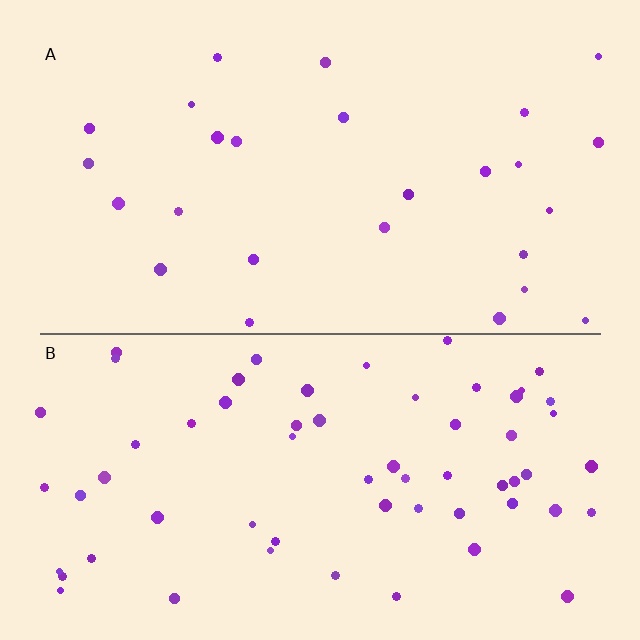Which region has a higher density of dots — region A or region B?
B (the bottom).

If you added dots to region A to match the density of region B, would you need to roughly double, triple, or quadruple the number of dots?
Approximately double.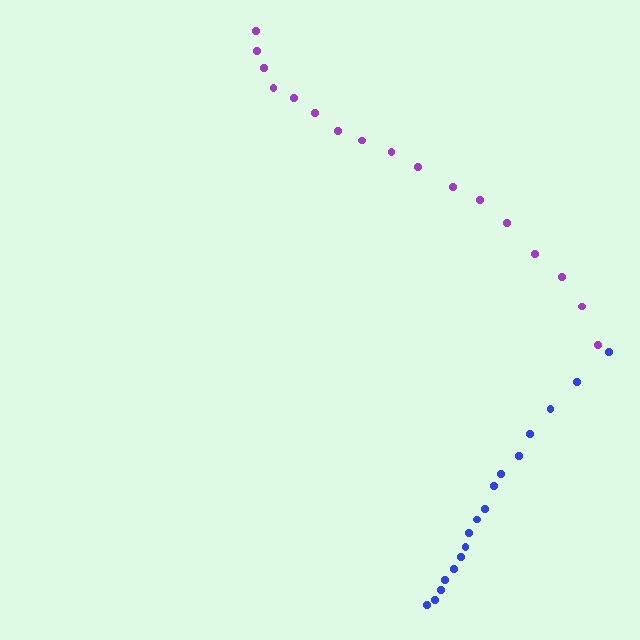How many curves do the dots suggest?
There are 2 distinct paths.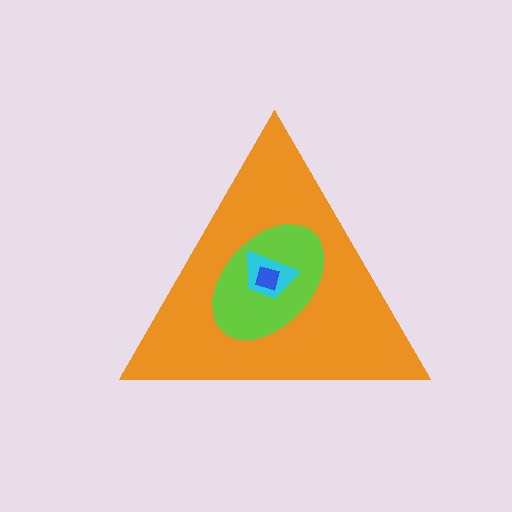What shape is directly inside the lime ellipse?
The cyan trapezoid.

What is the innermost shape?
The blue diamond.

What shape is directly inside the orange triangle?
The lime ellipse.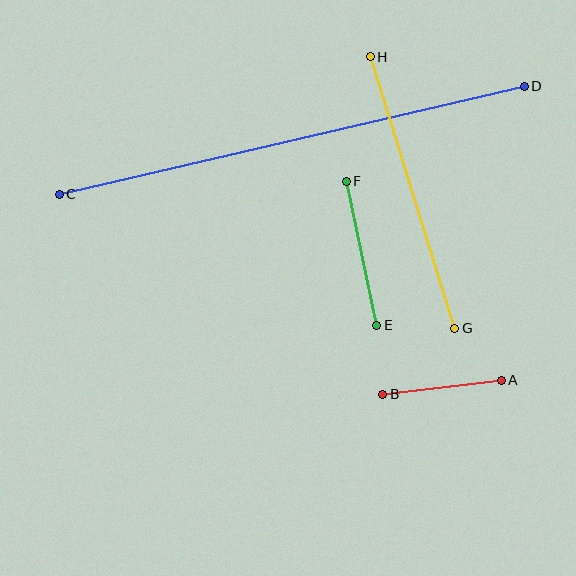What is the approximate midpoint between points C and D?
The midpoint is at approximately (292, 140) pixels.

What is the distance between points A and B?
The distance is approximately 119 pixels.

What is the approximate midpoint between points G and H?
The midpoint is at approximately (412, 193) pixels.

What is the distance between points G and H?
The distance is approximately 284 pixels.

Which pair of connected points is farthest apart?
Points C and D are farthest apart.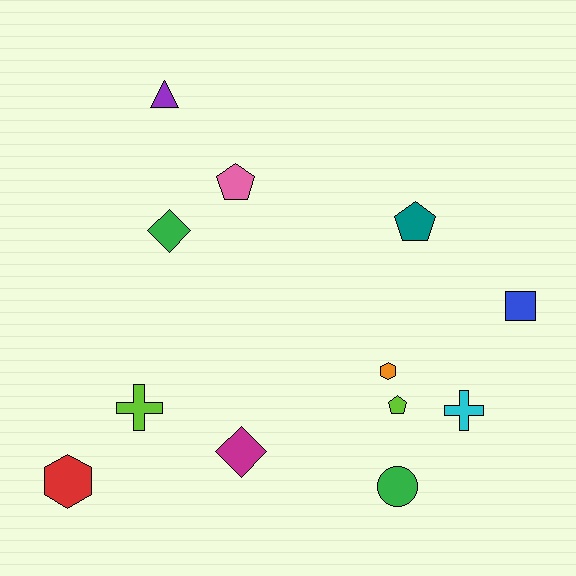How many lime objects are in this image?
There are 2 lime objects.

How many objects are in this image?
There are 12 objects.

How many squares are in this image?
There is 1 square.